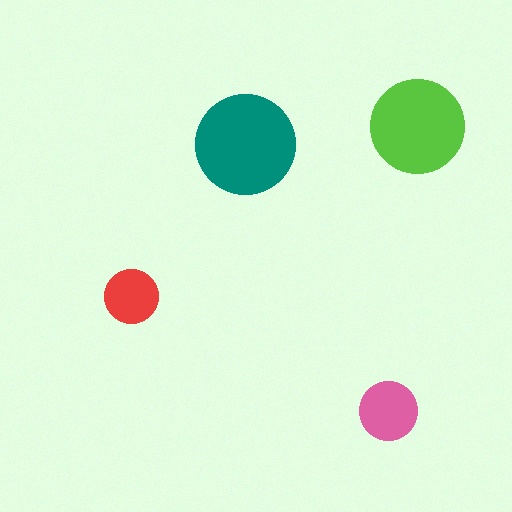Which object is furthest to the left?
The red circle is leftmost.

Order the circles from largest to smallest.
the teal one, the lime one, the pink one, the red one.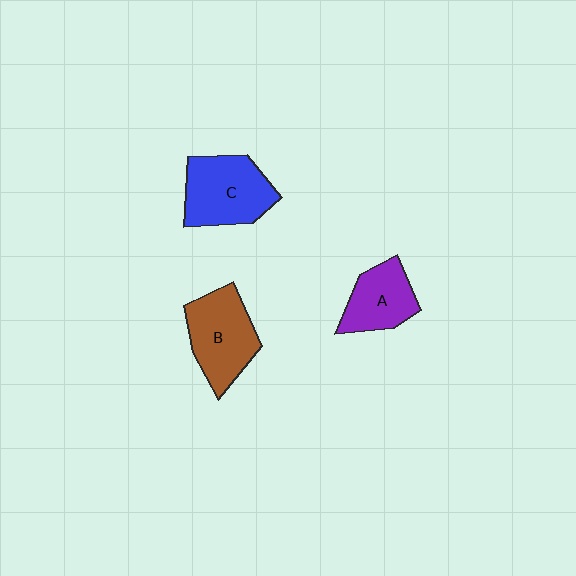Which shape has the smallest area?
Shape A (purple).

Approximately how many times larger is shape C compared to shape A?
Approximately 1.4 times.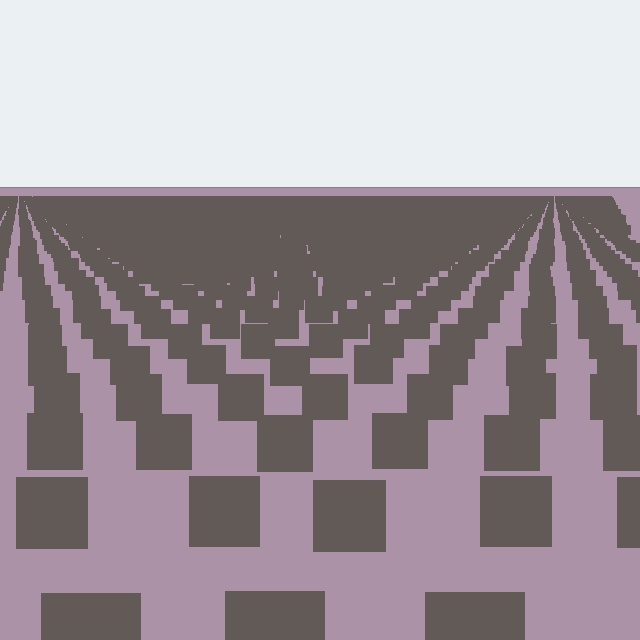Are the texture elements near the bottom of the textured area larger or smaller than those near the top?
Larger. Near the bottom, elements are closer to the viewer and appear at a bigger on-screen size.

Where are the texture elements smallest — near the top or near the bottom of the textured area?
Near the top.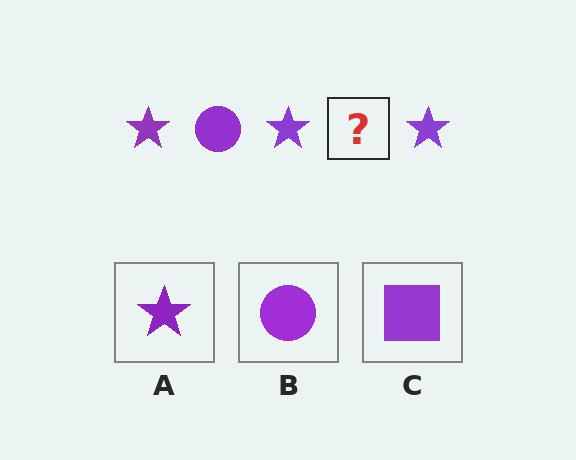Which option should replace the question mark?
Option B.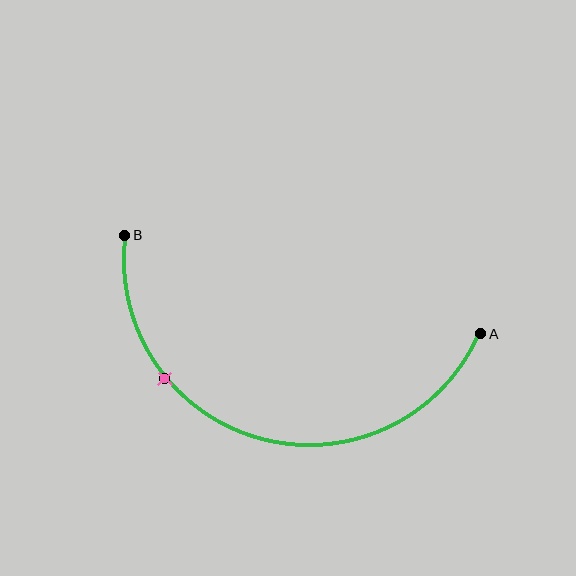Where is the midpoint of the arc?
The arc midpoint is the point on the curve farthest from the straight line joining A and B. It sits below that line.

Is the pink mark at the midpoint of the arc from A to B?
No. The pink mark lies on the arc but is closer to endpoint B. The arc midpoint would be at the point on the curve equidistant along the arc from both A and B.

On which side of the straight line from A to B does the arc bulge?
The arc bulges below the straight line connecting A and B.